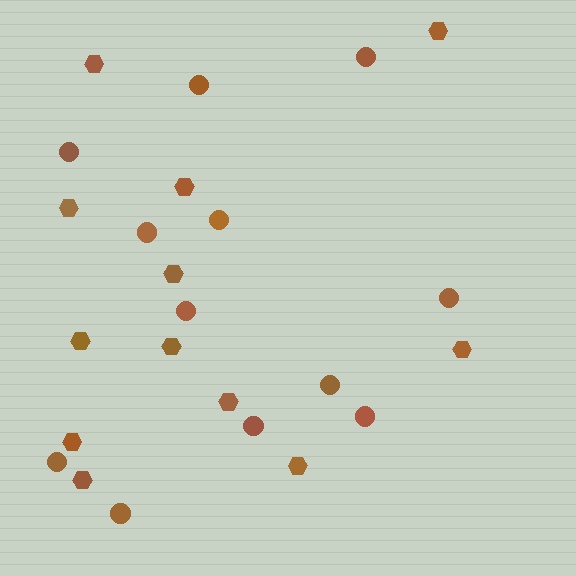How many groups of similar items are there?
There are 2 groups: one group of hexagons (12) and one group of circles (12).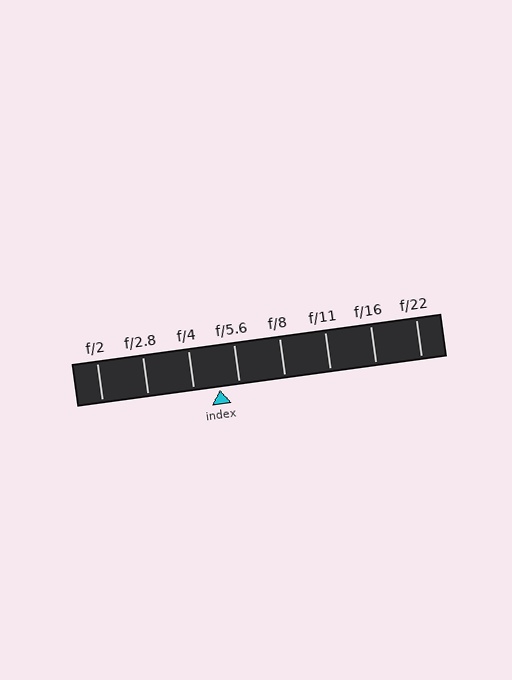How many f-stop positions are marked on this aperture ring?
There are 8 f-stop positions marked.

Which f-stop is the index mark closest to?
The index mark is closest to f/5.6.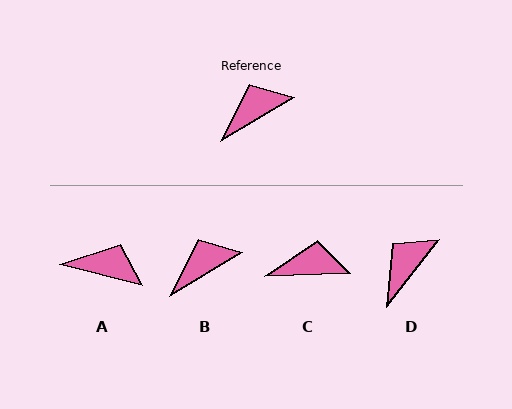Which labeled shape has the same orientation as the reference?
B.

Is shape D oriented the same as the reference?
No, it is off by about 21 degrees.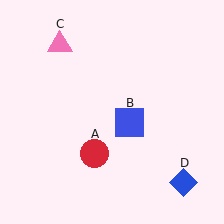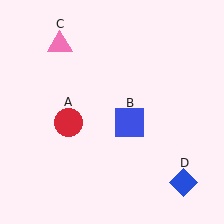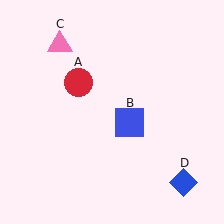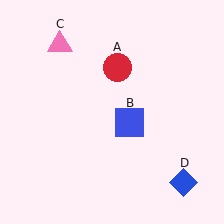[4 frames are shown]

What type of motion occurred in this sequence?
The red circle (object A) rotated clockwise around the center of the scene.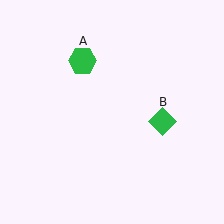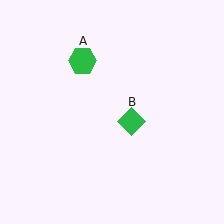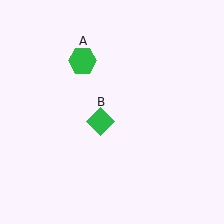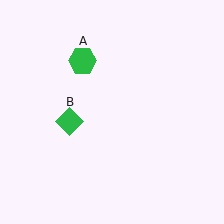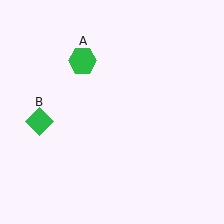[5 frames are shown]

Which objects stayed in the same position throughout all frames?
Green hexagon (object A) remained stationary.